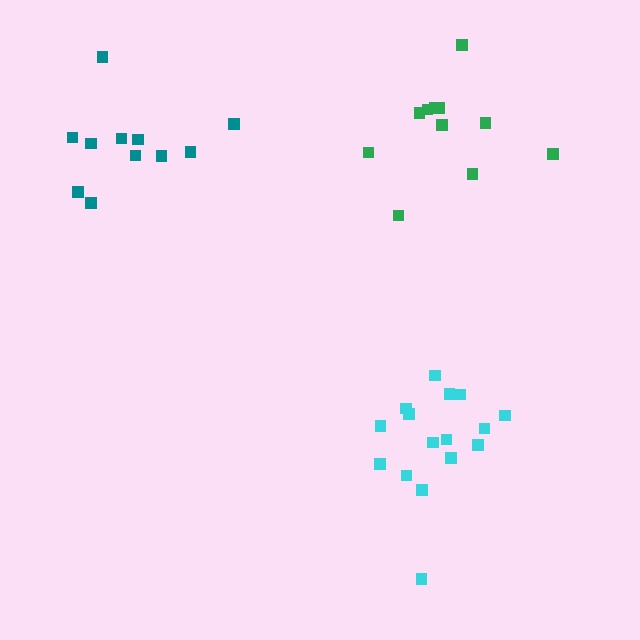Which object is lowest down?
The cyan cluster is bottommost.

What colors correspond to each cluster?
The clusters are colored: cyan, teal, green.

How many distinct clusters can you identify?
There are 3 distinct clusters.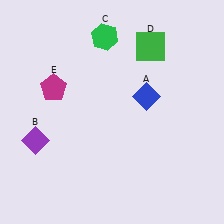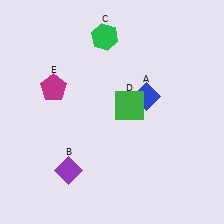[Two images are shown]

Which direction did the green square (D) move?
The green square (D) moved down.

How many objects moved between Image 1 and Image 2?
2 objects moved between the two images.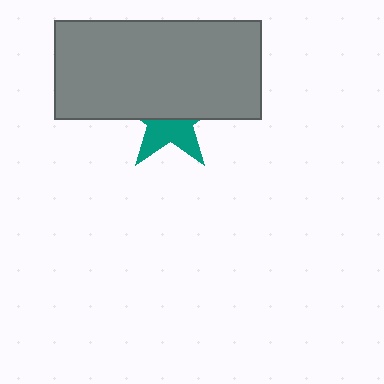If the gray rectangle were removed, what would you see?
You would see the complete teal star.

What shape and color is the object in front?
The object in front is a gray rectangle.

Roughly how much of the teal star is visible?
A small part of it is visible (roughly 44%).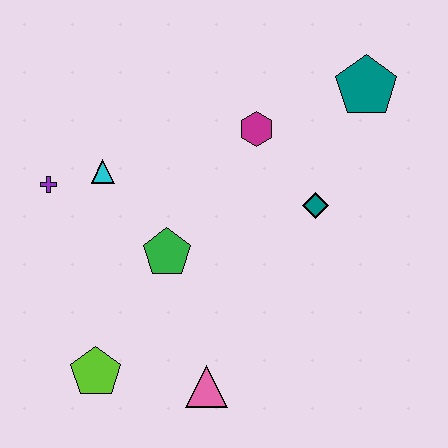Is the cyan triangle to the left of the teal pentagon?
Yes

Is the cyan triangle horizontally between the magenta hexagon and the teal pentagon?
No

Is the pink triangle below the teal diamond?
Yes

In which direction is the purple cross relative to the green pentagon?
The purple cross is to the left of the green pentagon.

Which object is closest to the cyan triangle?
The purple cross is closest to the cyan triangle.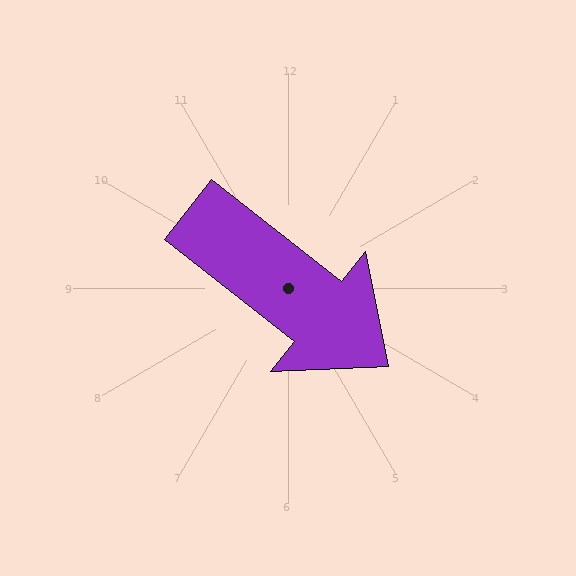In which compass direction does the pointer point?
Southeast.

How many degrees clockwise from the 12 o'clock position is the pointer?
Approximately 128 degrees.